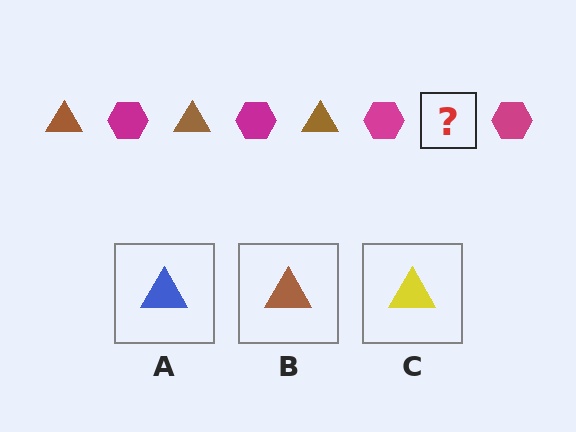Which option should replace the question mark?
Option B.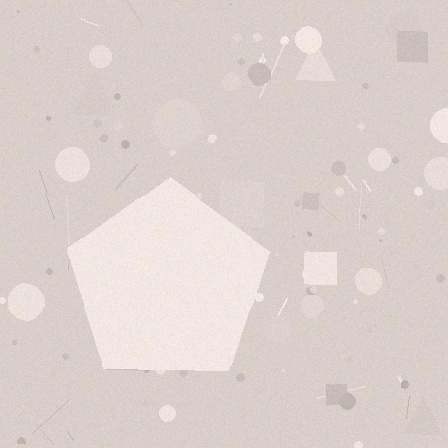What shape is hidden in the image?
A pentagon is hidden in the image.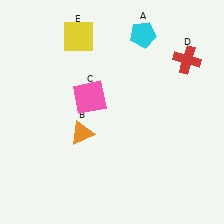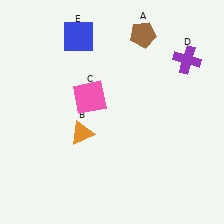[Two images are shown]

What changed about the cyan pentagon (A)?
In Image 1, A is cyan. In Image 2, it changed to brown.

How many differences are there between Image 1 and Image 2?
There are 3 differences between the two images.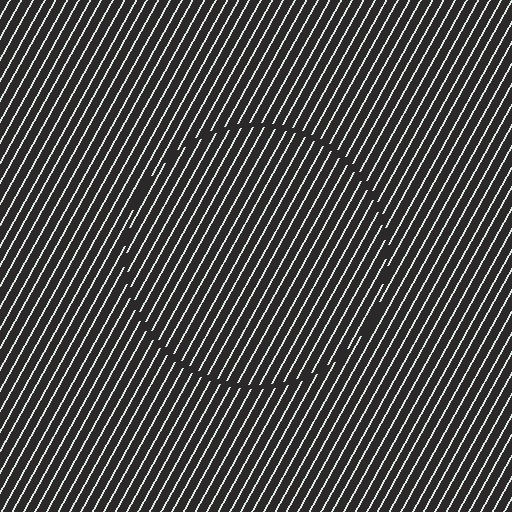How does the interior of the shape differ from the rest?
The interior of the shape contains the same grating, shifted by half a period — the contour is defined by the phase discontinuity where line-ends from the inner and outer gratings abut.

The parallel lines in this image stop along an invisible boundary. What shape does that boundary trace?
An illusory circle. The interior of the shape contains the same grating, shifted by half a period — the contour is defined by the phase discontinuity where line-ends from the inner and outer gratings abut.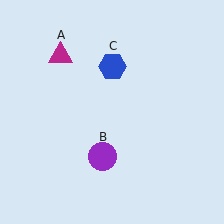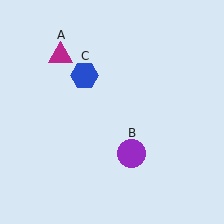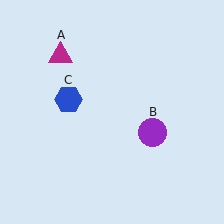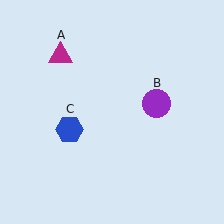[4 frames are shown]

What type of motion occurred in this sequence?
The purple circle (object B), blue hexagon (object C) rotated counterclockwise around the center of the scene.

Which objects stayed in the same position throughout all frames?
Magenta triangle (object A) remained stationary.